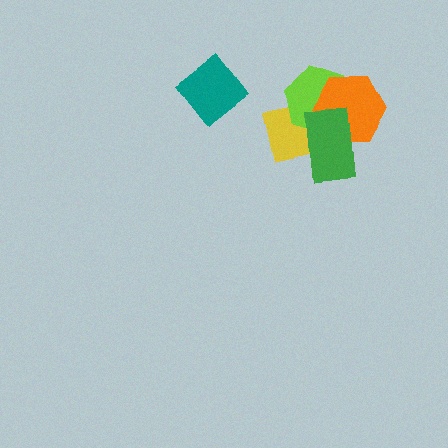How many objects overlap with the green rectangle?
3 objects overlap with the green rectangle.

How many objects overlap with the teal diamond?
0 objects overlap with the teal diamond.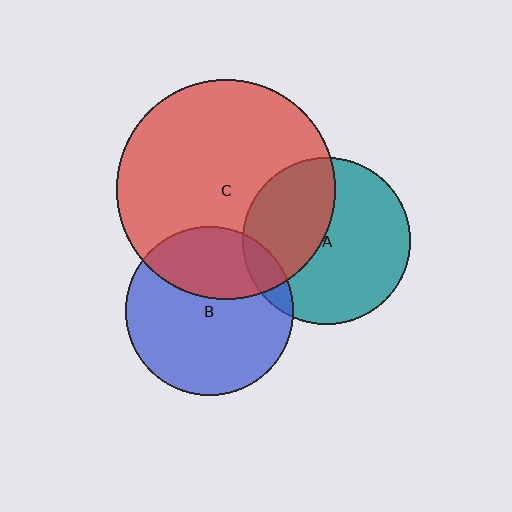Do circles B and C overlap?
Yes.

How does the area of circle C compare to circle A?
Approximately 1.7 times.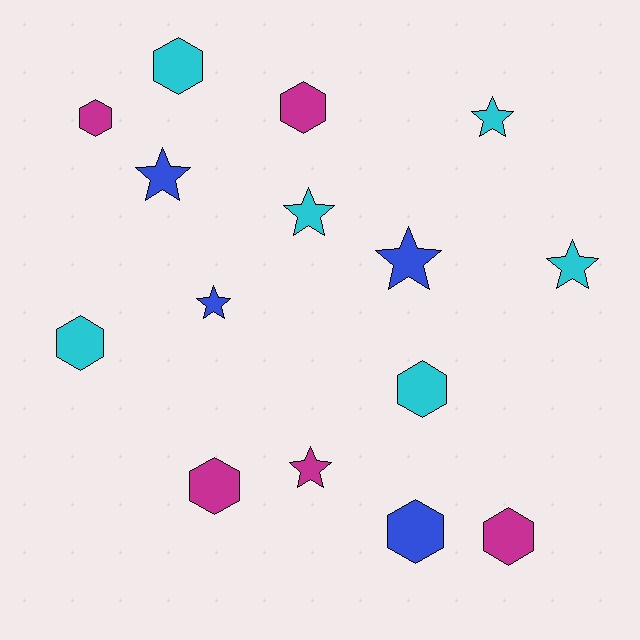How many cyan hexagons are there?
There are 3 cyan hexagons.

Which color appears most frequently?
Cyan, with 6 objects.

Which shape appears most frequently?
Hexagon, with 8 objects.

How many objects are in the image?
There are 15 objects.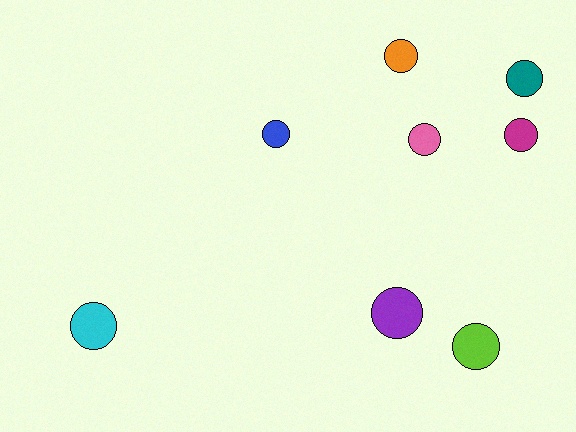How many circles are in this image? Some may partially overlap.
There are 8 circles.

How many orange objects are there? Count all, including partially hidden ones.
There is 1 orange object.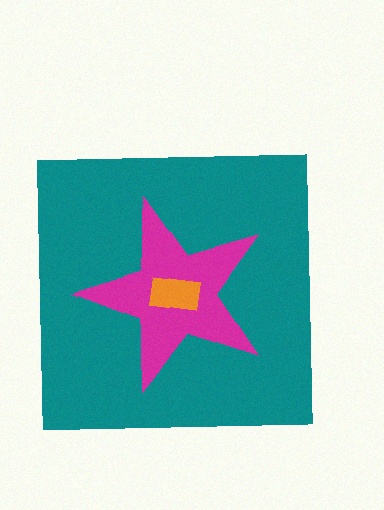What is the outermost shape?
The teal square.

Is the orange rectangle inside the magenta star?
Yes.